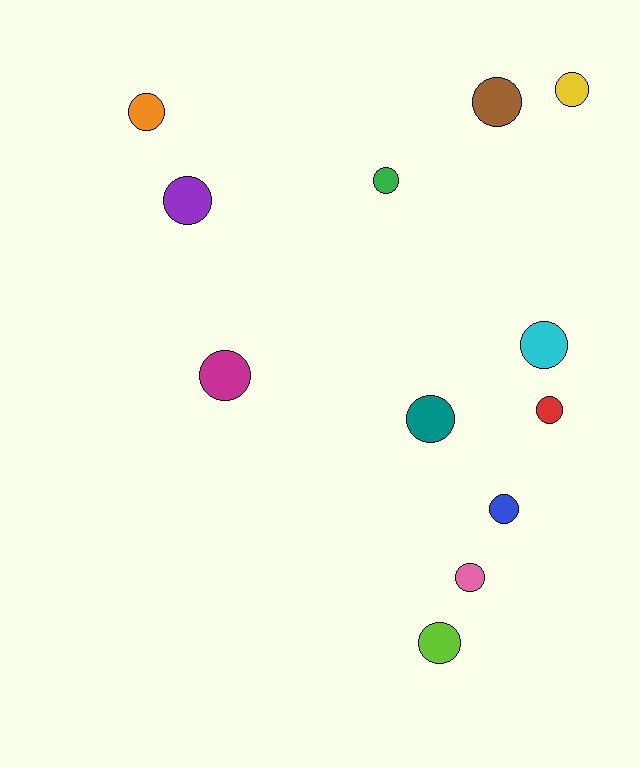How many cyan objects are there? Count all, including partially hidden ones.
There is 1 cyan object.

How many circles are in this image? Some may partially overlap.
There are 12 circles.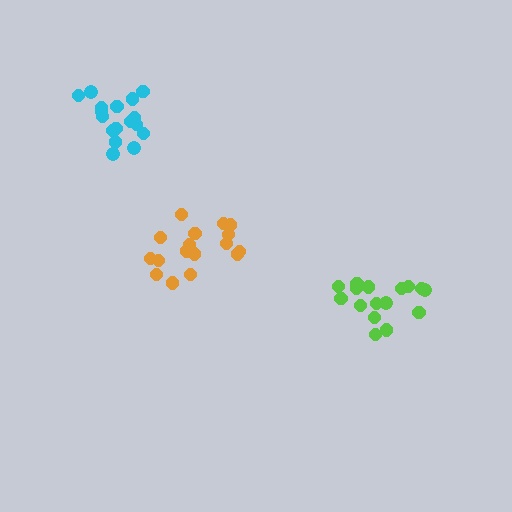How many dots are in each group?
Group 1: 17 dots, Group 2: 16 dots, Group 3: 17 dots (50 total).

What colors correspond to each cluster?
The clusters are colored: orange, lime, cyan.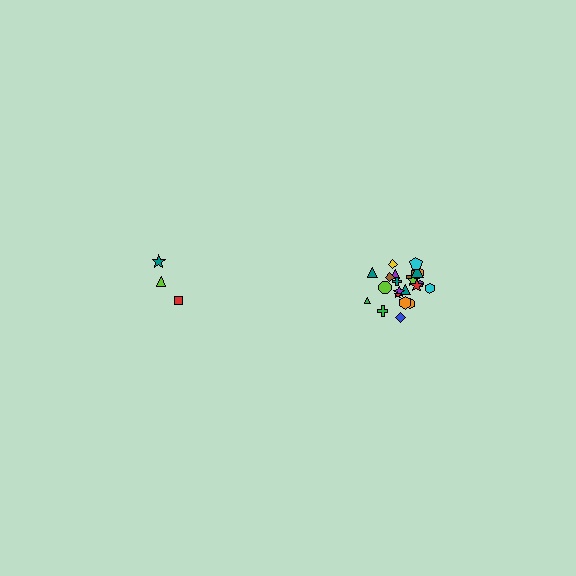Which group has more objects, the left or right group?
The right group.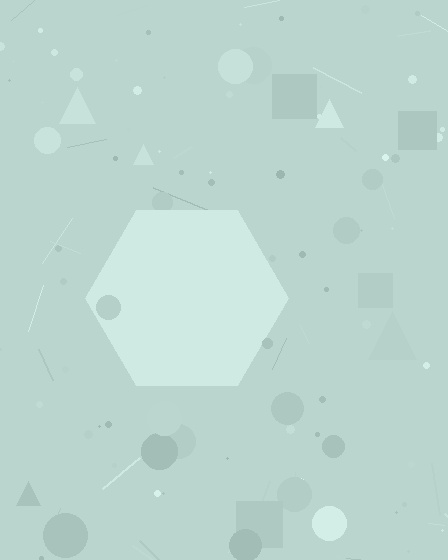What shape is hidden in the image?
A hexagon is hidden in the image.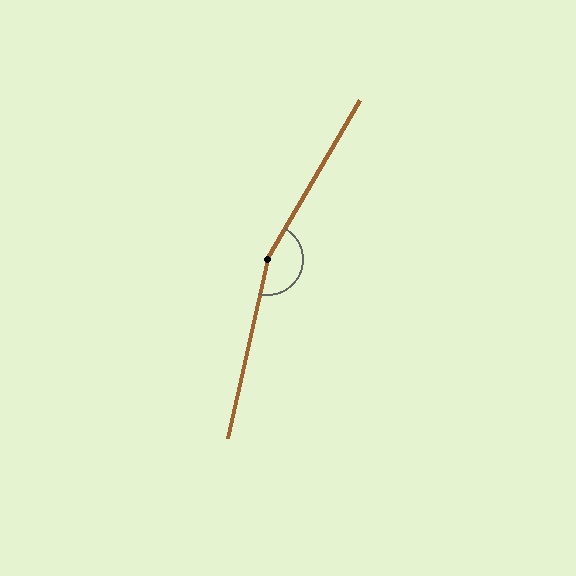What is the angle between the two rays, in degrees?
Approximately 162 degrees.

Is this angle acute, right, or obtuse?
It is obtuse.